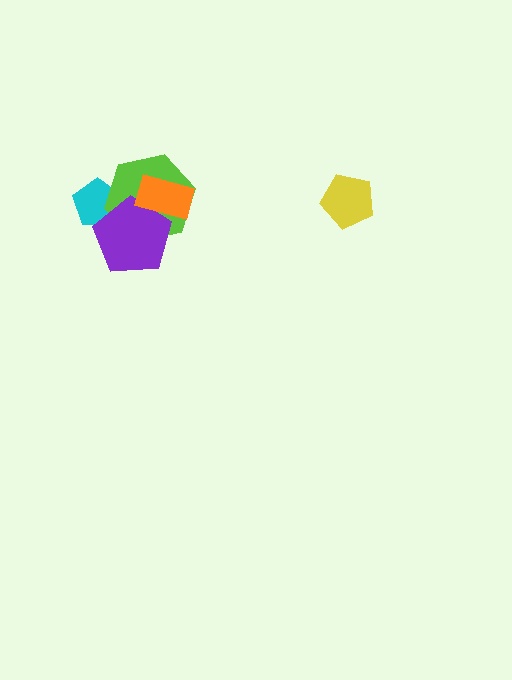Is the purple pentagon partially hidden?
Yes, it is partially covered by another shape.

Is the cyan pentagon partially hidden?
Yes, it is partially covered by another shape.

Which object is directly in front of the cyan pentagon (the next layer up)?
The lime hexagon is directly in front of the cyan pentagon.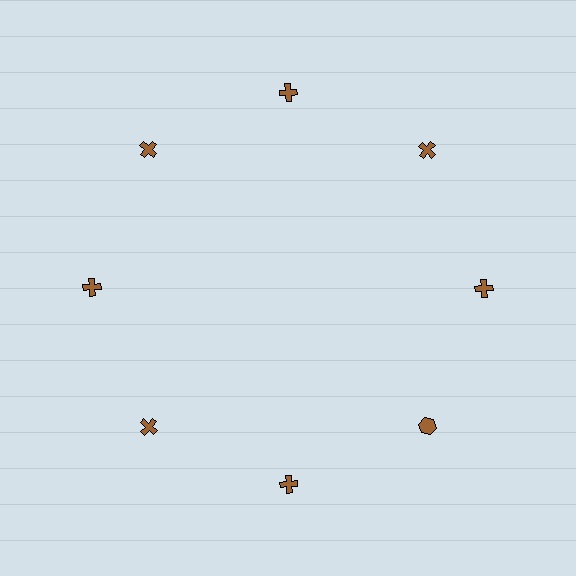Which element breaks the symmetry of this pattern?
The brown hexagon at roughly the 4 o'clock position breaks the symmetry. All other shapes are brown crosses.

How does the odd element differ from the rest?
It has a different shape: hexagon instead of cross.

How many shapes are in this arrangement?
There are 8 shapes arranged in a ring pattern.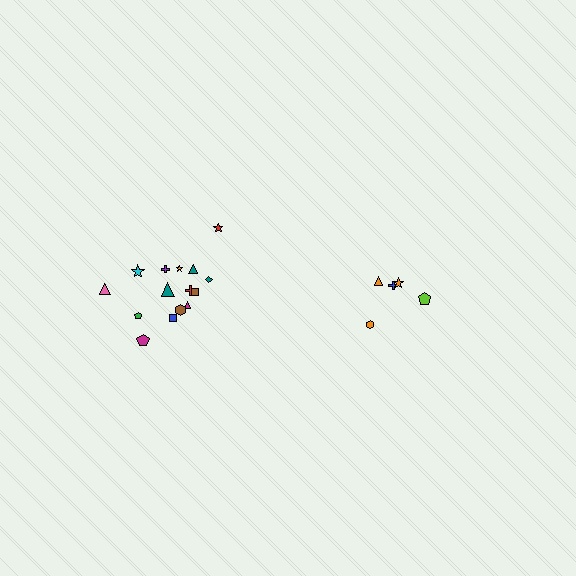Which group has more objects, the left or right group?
The left group.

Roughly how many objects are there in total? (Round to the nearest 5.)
Roughly 20 objects in total.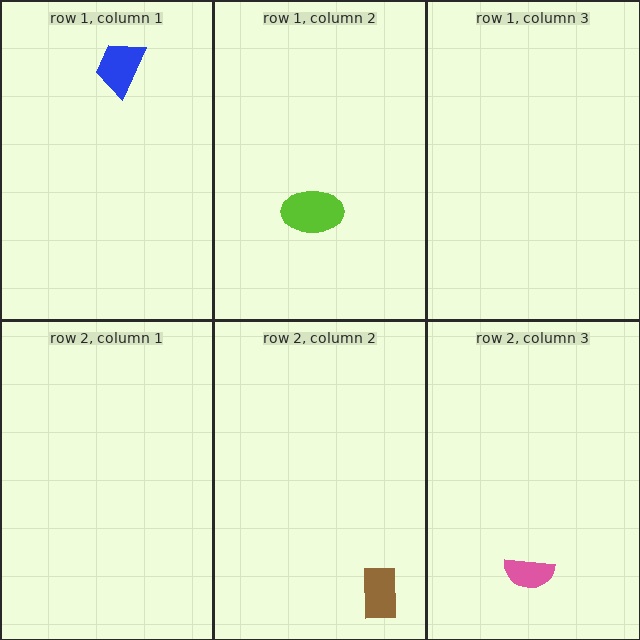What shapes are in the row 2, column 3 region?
The pink semicircle.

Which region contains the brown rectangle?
The row 2, column 2 region.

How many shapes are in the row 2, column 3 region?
1.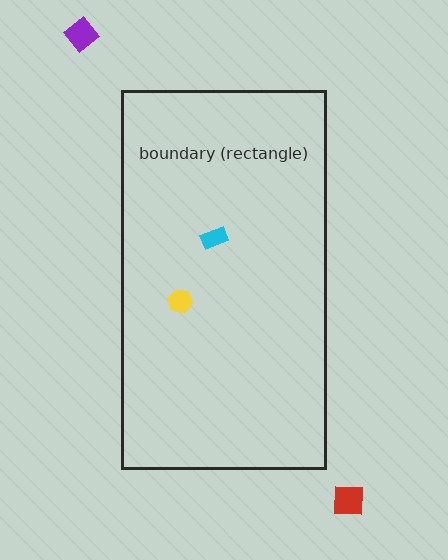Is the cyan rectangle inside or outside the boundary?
Inside.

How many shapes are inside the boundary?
2 inside, 2 outside.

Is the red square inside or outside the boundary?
Outside.